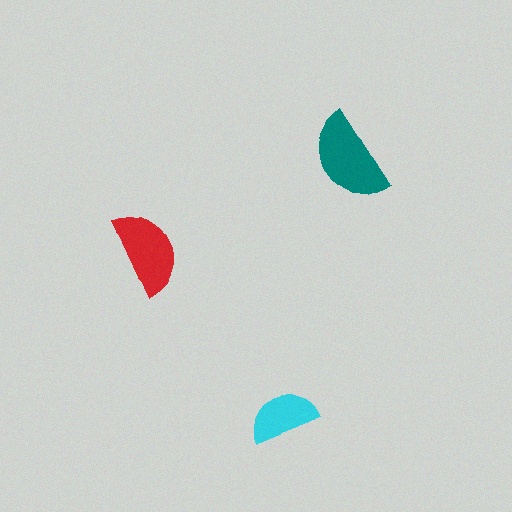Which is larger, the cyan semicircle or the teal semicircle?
The teal one.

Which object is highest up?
The teal semicircle is topmost.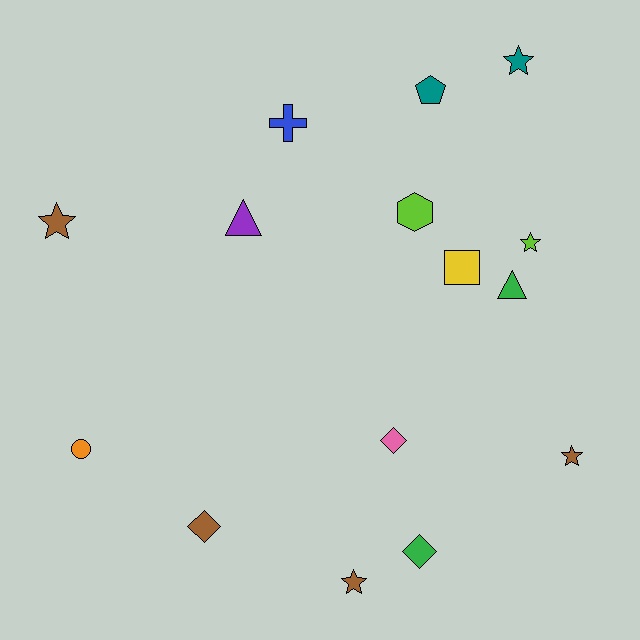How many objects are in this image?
There are 15 objects.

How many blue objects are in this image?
There is 1 blue object.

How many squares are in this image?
There is 1 square.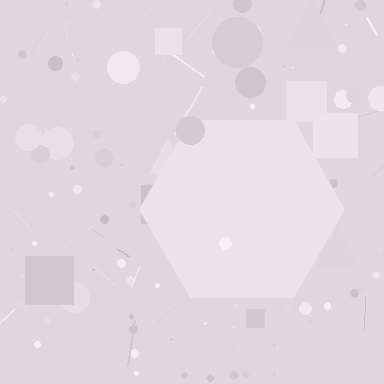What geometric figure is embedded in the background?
A hexagon is embedded in the background.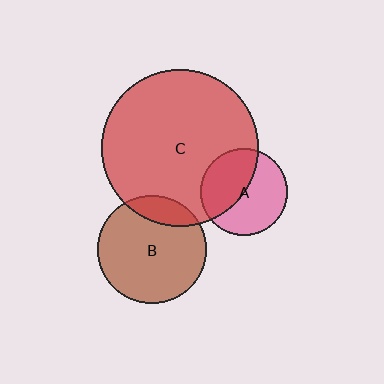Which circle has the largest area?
Circle C (red).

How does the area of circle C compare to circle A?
Approximately 3.3 times.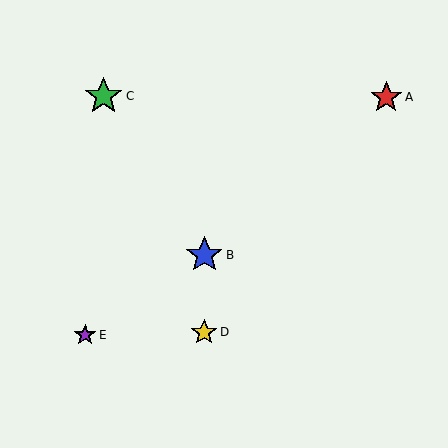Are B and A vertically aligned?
No, B is at x≈204 and A is at x≈386.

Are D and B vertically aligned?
Yes, both are at x≈204.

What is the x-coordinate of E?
Object E is at x≈85.